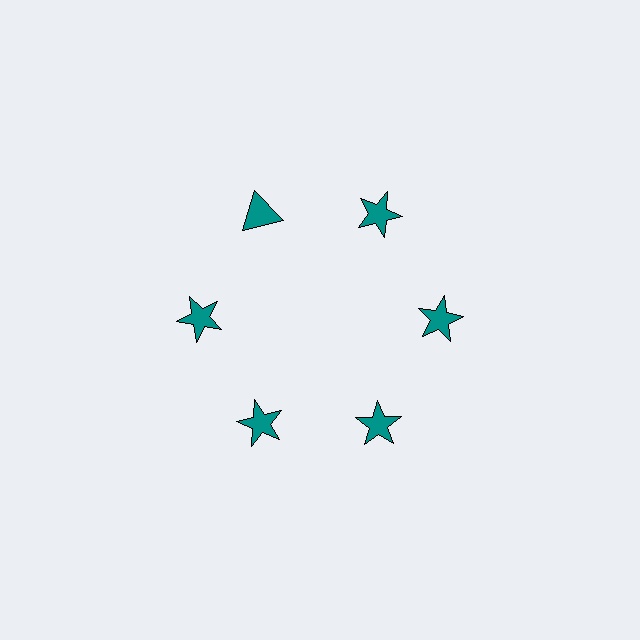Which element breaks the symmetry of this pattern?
The teal triangle at roughly the 11 o'clock position breaks the symmetry. All other shapes are teal stars.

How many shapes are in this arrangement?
There are 6 shapes arranged in a ring pattern.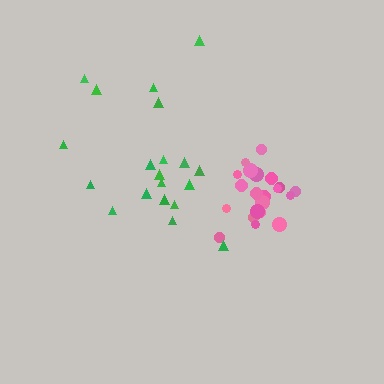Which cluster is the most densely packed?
Pink.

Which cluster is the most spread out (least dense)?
Green.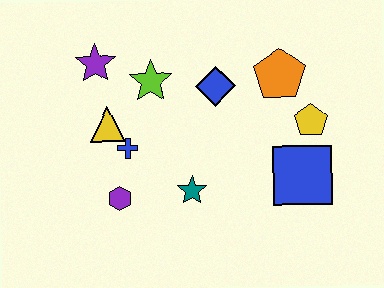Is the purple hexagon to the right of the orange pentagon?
No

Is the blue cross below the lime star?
Yes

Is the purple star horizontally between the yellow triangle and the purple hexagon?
No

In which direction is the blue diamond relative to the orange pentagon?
The blue diamond is to the left of the orange pentagon.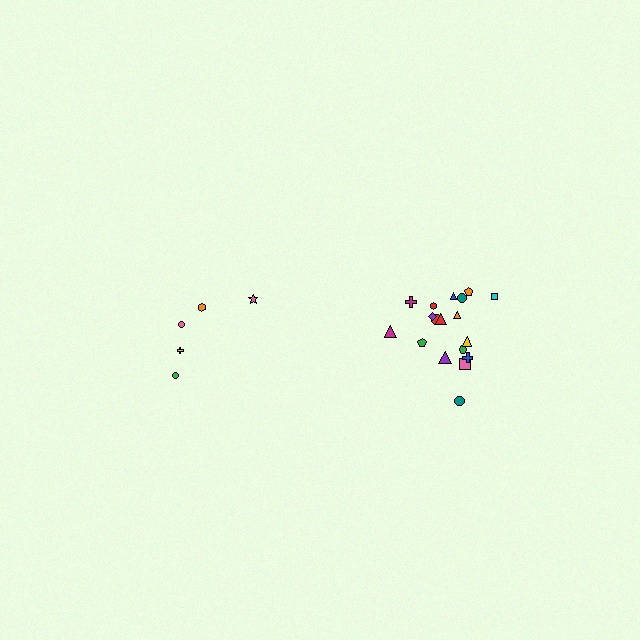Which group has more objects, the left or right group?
The right group.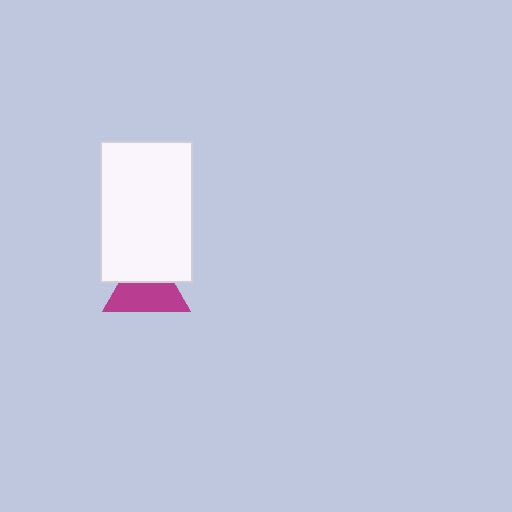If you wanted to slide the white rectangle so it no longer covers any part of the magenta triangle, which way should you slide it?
Slide it up — that is the most direct way to separate the two shapes.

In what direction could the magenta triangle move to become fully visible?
The magenta triangle could move down. That would shift it out from behind the white rectangle entirely.